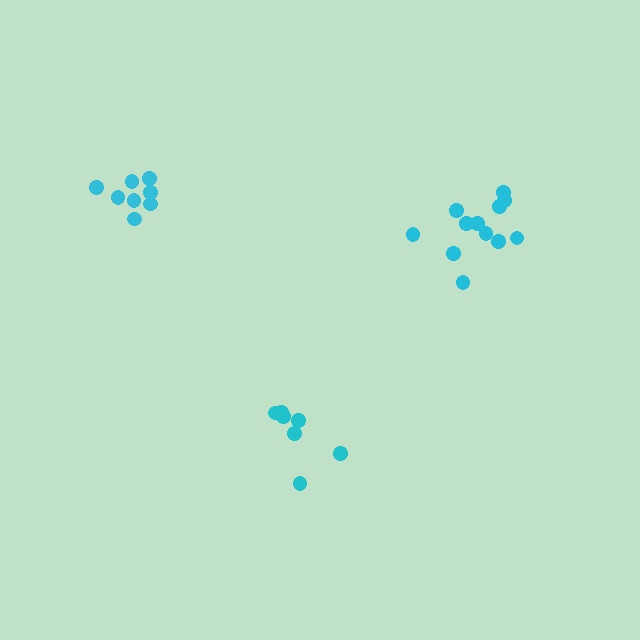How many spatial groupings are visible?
There are 3 spatial groupings.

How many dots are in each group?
Group 1: 7 dots, Group 2: 12 dots, Group 3: 8 dots (27 total).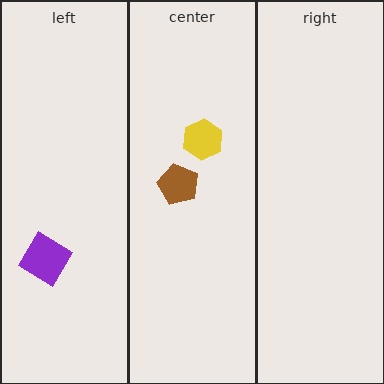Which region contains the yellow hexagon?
The center region.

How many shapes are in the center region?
2.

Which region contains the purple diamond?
The left region.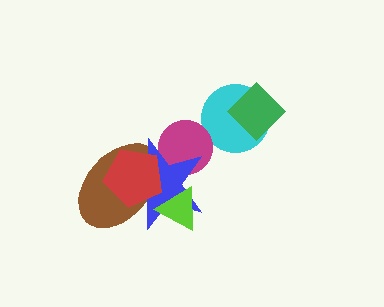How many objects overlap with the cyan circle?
1 object overlaps with the cyan circle.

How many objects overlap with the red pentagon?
2 objects overlap with the red pentagon.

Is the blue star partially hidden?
Yes, it is partially covered by another shape.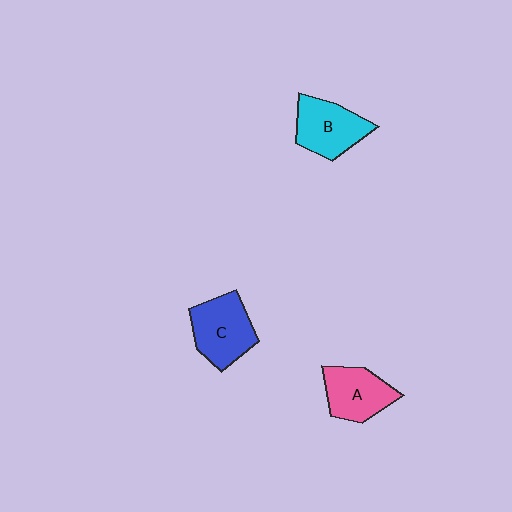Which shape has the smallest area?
Shape A (pink).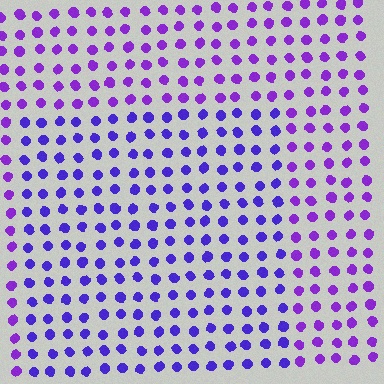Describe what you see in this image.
The image is filled with small purple elements in a uniform arrangement. A rectangle-shaped region is visible where the elements are tinted to a slightly different hue, forming a subtle color boundary.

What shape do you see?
I see a rectangle.